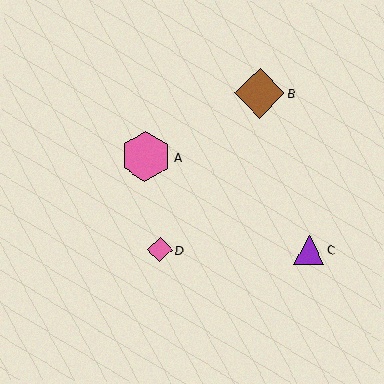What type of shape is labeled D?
Shape D is a pink diamond.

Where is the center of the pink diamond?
The center of the pink diamond is at (160, 250).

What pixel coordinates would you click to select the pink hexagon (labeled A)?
Click at (146, 156) to select the pink hexagon A.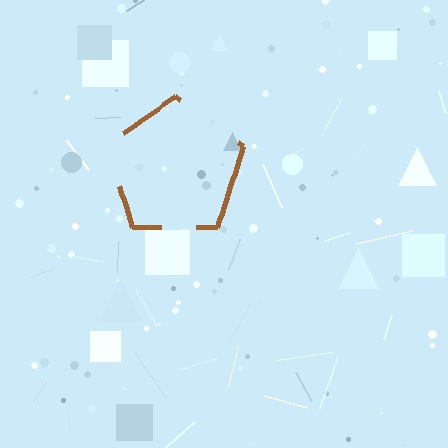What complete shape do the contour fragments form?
The contour fragments form a pentagon.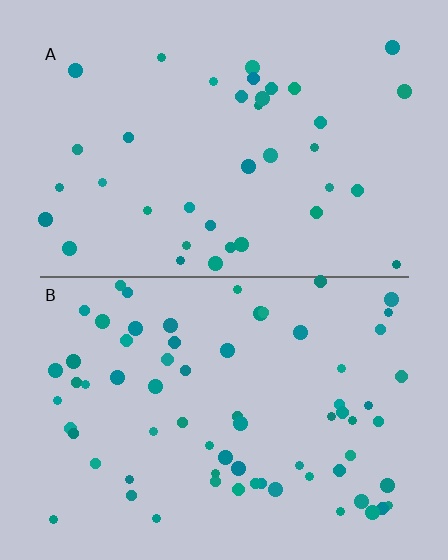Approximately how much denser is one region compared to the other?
Approximately 1.8× — region B over region A.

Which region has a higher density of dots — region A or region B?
B (the bottom).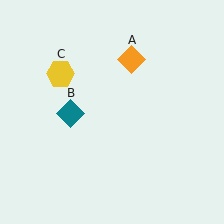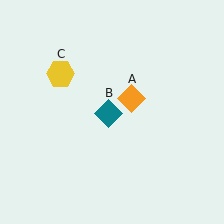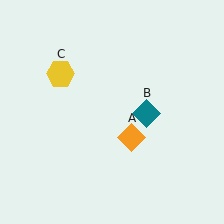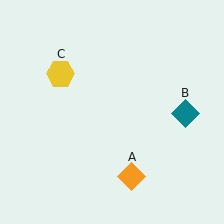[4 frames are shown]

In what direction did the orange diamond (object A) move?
The orange diamond (object A) moved down.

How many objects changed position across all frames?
2 objects changed position: orange diamond (object A), teal diamond (object B).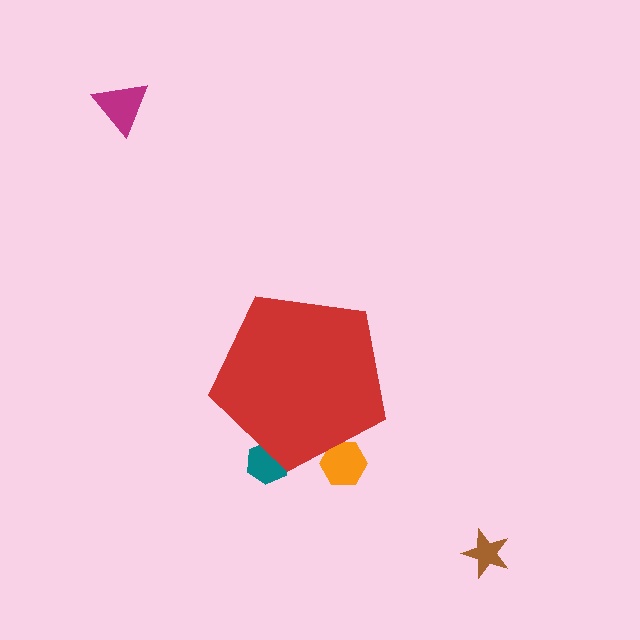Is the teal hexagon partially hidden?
Yes, the teal hexagon is partially hidden behind the red pentagon.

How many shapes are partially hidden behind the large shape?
2 shapes are partially hidden.